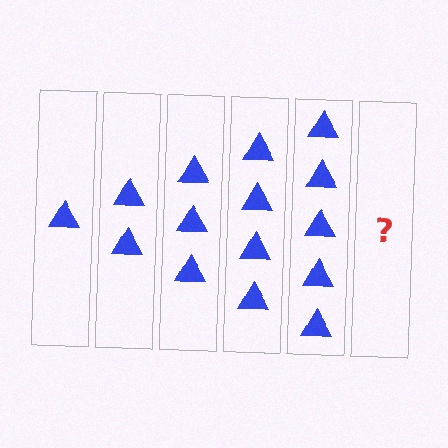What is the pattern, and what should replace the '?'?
The pattern is that each step adds one more triangle. The '?' should be 6 triangles.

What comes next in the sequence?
The next element should be 6 triangles.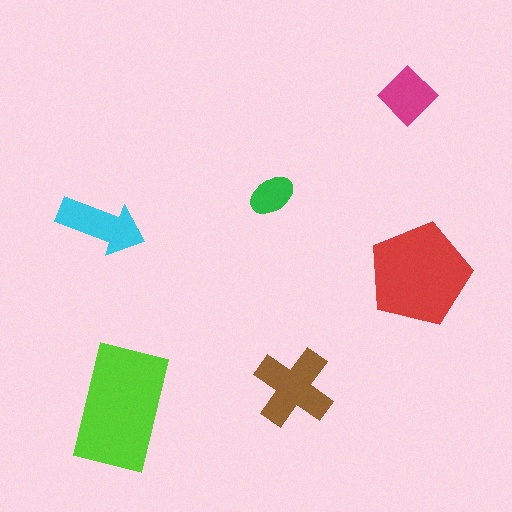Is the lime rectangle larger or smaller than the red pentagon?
Larger.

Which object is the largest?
The lime rectangle.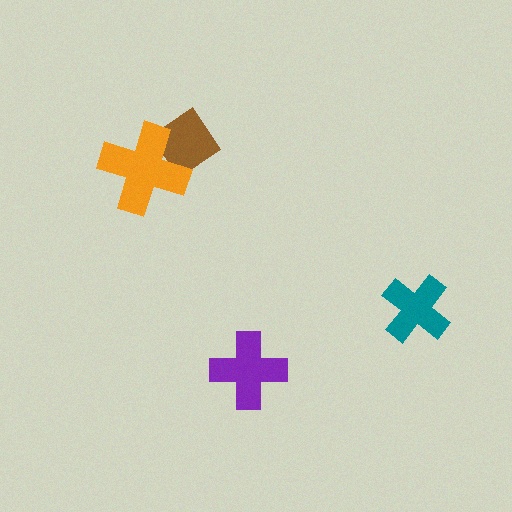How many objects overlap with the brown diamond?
1 object overlaps with the brown diamond.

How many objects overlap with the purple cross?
0 objects overlap with the purple cross.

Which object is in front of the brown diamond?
The orange cross is in front of the brown diamond.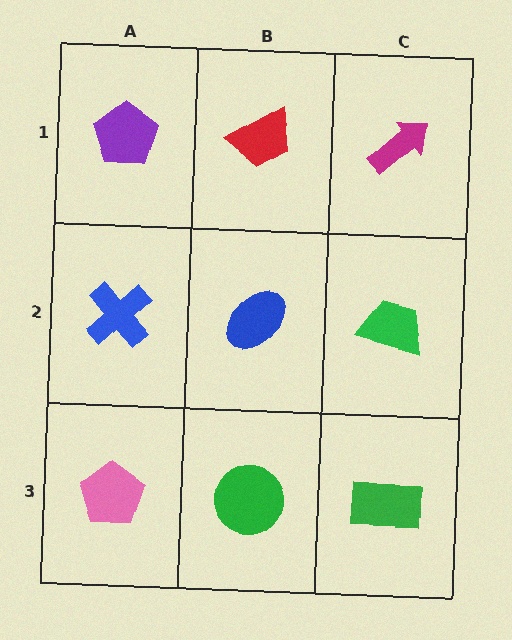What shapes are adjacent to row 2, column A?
A purple pentagon (row 1, column A), a pink pentagon (row 3, column A), a blue ellipse (row 2, column B).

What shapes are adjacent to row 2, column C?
A magenta arrow (row 1, column C), a green rectangle (row 3, column C), a blue ellipse (row 2, column B).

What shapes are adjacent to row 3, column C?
A green trapezoid (row 2, column C), a green circle (row 3, column B).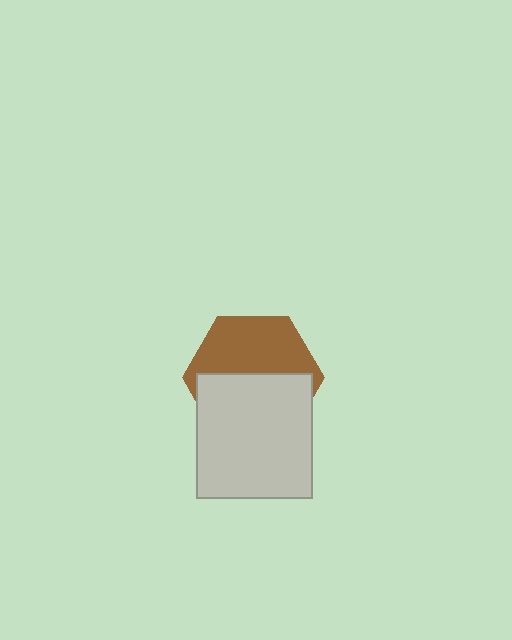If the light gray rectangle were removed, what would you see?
You would see the complete brown hexagon.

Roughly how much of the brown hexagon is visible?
About half of it is visible (roughly 48%).